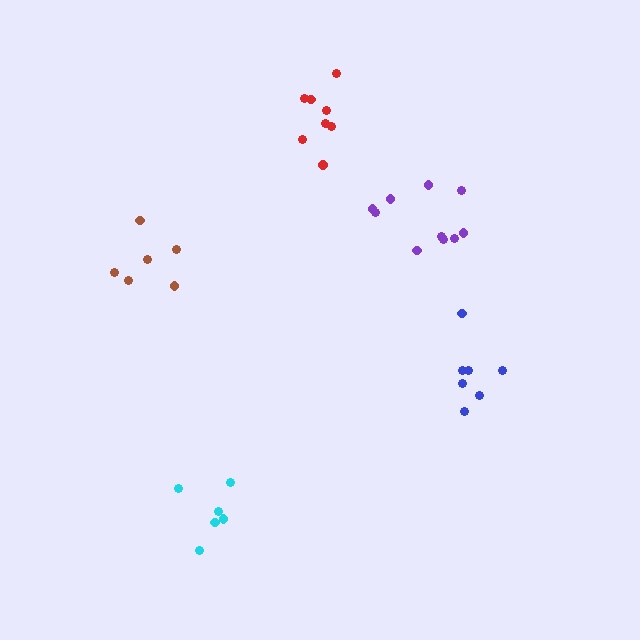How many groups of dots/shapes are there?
There are 5 groups.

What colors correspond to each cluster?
The clusters are colored: blue, purple, cyan, brown, red.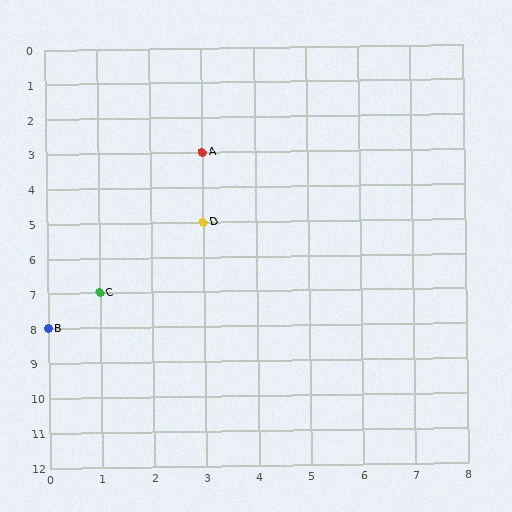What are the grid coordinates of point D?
Point D is at grid coordinates (3, 5).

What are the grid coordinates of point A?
Point A is at grid coordinates (3, 3).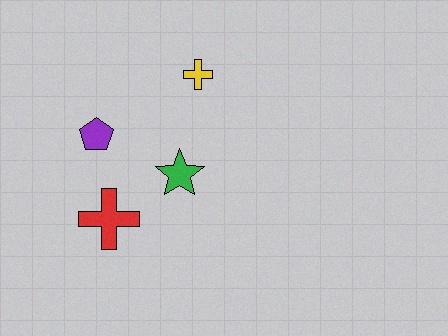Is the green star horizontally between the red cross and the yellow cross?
Yes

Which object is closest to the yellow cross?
The green star is closest to the yellow cross.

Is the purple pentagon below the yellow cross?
Yes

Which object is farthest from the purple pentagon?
The yellow cross is farthest from the purple pentagon.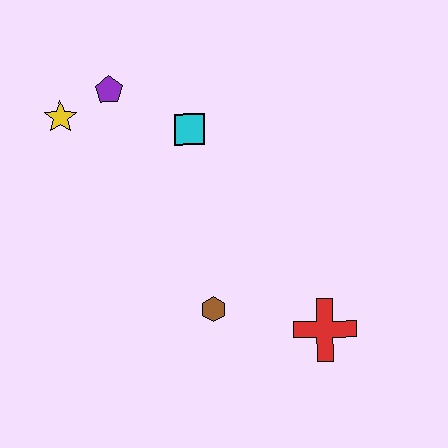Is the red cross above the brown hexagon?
No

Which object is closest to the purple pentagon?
The yellow star is closest to the purple pentagon.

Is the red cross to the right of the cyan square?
Yes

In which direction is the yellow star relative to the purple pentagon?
The yellow star is to the left of the purple pentagon.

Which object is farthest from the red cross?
The yellow star is farthest from the red cross.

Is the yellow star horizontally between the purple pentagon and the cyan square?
No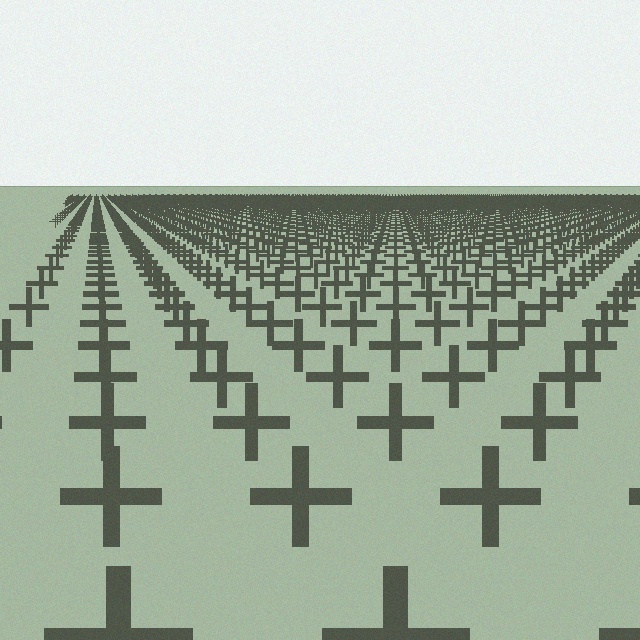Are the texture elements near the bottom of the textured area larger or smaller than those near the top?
Larger. Near the bottom, elements are closer to the viewer and appear at a bigger on-screen size.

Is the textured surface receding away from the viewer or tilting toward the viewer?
The surface is receding away from the viewer. Texture elements get smaller and denser toward the top.